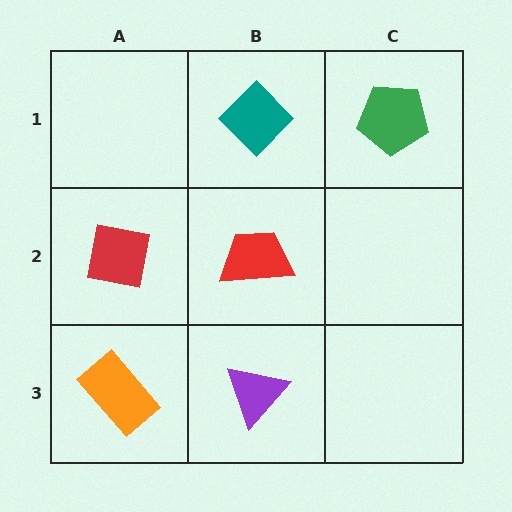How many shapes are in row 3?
2 shapes.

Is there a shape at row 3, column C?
No, that cell is empty.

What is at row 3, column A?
An orange rectangle.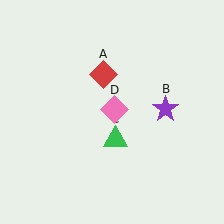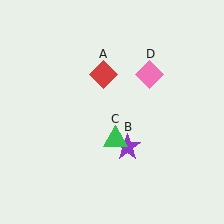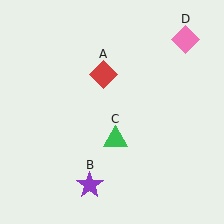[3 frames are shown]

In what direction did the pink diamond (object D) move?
The pink diamond (object D) moved up and to the right.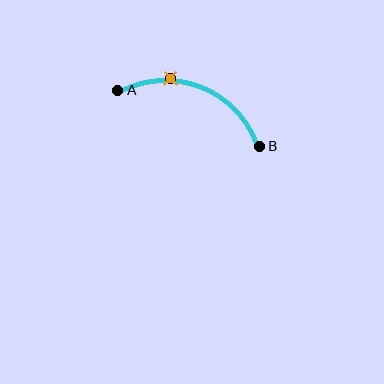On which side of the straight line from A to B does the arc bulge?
The arc bulges above the straight line connecting A and B.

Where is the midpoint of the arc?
The arc midpoint is the point on the curve farthest from the straight line joining A and B. It sits above that line.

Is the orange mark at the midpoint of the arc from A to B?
No. The orange mark lies on the arc but is closer to endpoint A. The arc midpoint would be at the point on the curve equidistant along the arc from both A and B.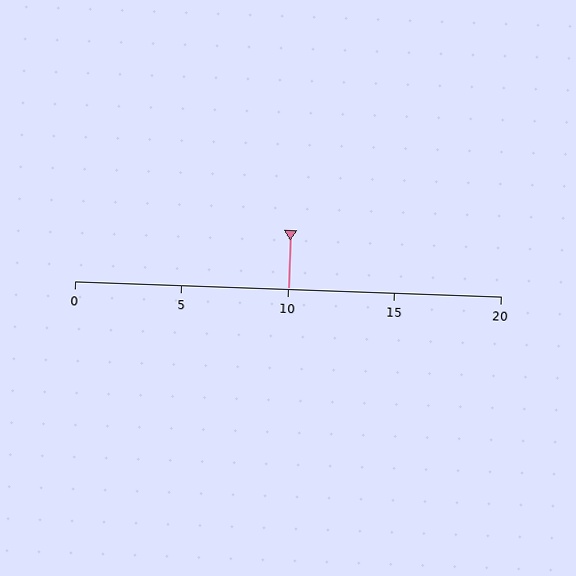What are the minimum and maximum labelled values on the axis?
The axis runs from 0 to 20.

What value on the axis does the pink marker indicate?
The marker indicates approximately 10.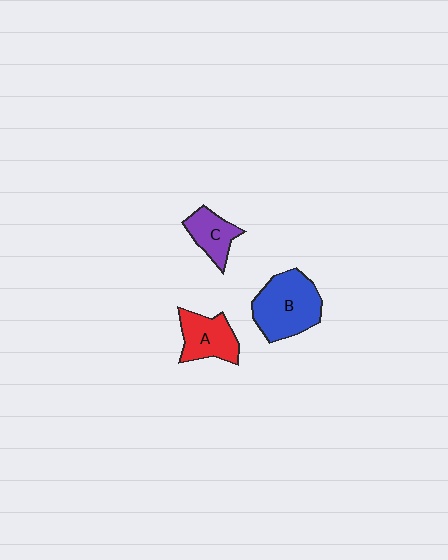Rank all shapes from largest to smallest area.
From largest to smallest: B (blue), A (red), C (purple).